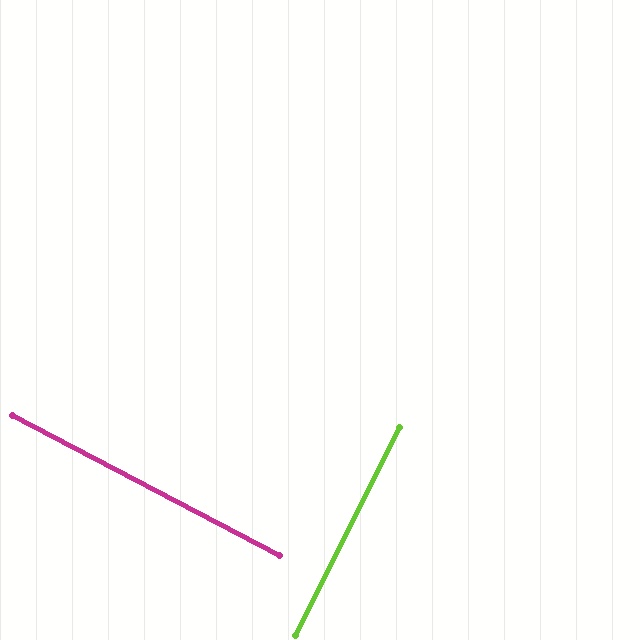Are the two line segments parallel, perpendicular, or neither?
Perpendicular — they meet at approximately 89°.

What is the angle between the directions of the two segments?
Approximately 89 degrees.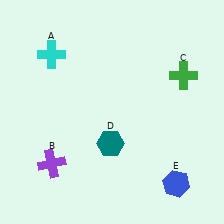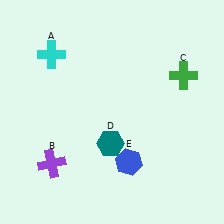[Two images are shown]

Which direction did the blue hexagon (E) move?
The blue hexagon (E) moved left.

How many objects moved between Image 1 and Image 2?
1 object moved between the two images.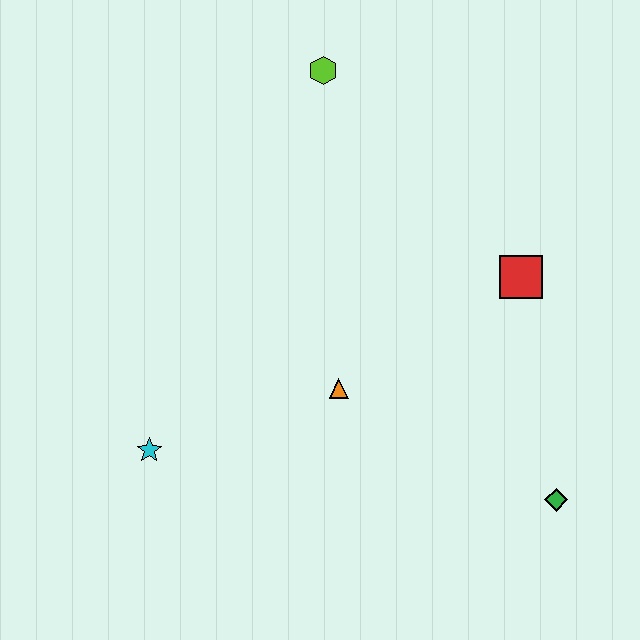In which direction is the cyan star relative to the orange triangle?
The cyan star is to the left of the orange triangle.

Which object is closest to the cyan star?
The orange triangle is closest to the cyan star.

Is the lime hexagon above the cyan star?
Yes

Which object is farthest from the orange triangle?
The lime hexagon is farthest from the orange triangle.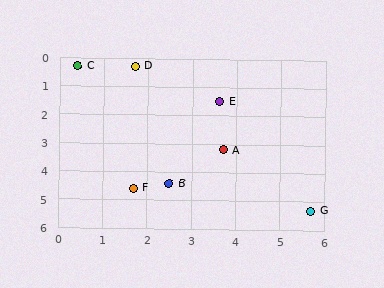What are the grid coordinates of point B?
Point B is at approximately (2.5, 4.4).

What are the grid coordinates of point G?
Point G is at approximately (5.7, 5.3).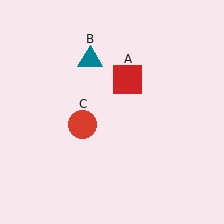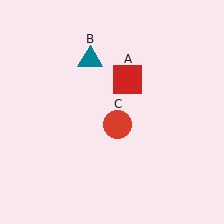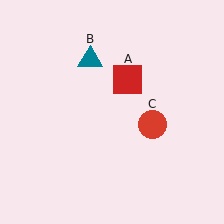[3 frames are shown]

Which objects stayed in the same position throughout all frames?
Red square (object A) and teal triangle (object B) remained stationary.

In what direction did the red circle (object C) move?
The red circle (object C) moved right.